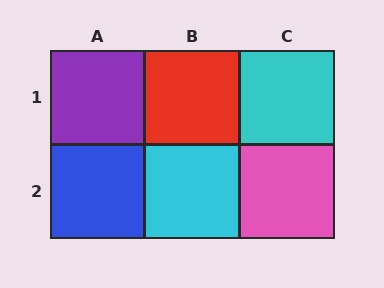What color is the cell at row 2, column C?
Pink.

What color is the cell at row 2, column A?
Blue.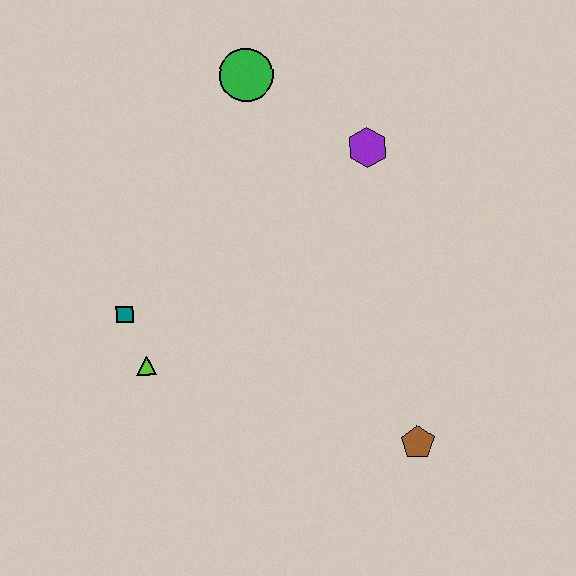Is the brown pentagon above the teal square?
No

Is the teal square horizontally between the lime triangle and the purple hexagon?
No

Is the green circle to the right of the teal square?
Yes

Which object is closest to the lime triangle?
The teal square is closest to the lime triangle.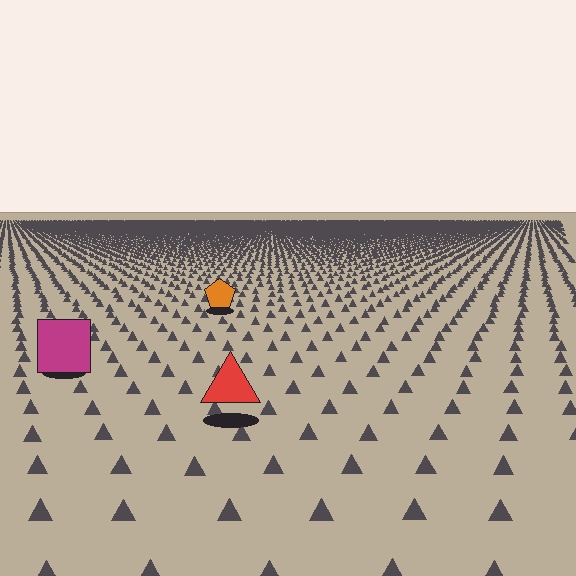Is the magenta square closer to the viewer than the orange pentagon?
Yes. The magenta square is closer — you can tell from the texture gradient: the ground texture is coarser near it.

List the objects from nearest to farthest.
From nearest to farthest: the red triangle, the magenta square, the orange pentagon.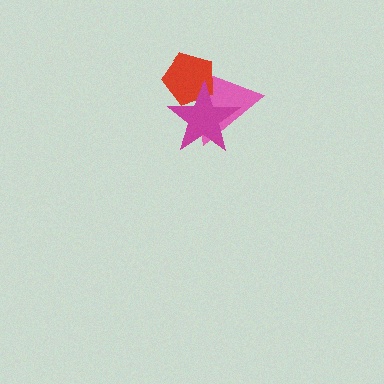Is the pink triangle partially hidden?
Yes, it is partially covered by another shape.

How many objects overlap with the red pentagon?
2 objects overlap with the red pentagon.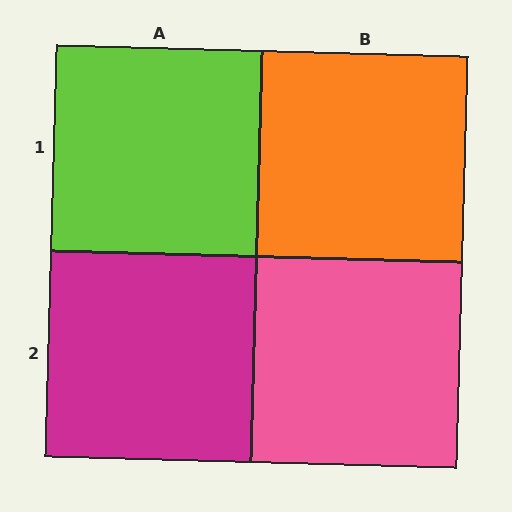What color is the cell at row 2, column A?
Magenta.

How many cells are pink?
1 cell is pink.